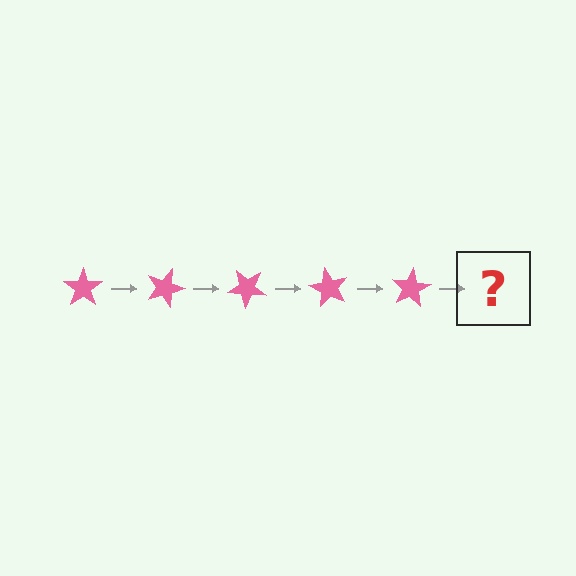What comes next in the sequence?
The next element should be a pink star rotated 100 degrees.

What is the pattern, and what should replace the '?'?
The pattern is that the star rotates 20 degrees each step. The '?' should be a pink star rotated 100 degrees.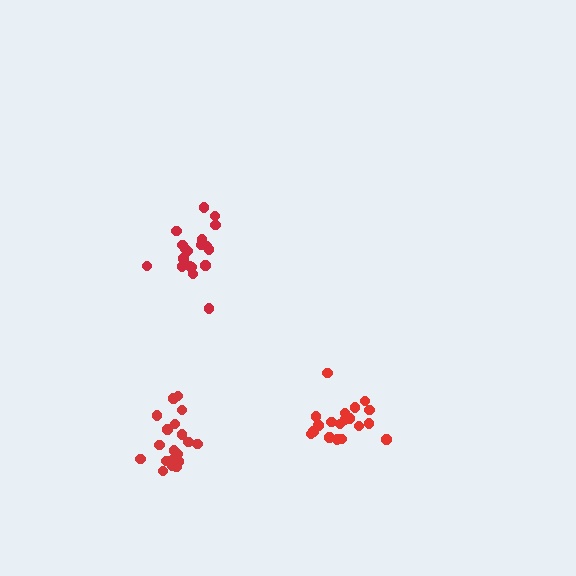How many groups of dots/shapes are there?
There are 3 groups.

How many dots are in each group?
Group 1: 19 dots, Group 2: 20 dots, Group 3: 19 dots (58 total).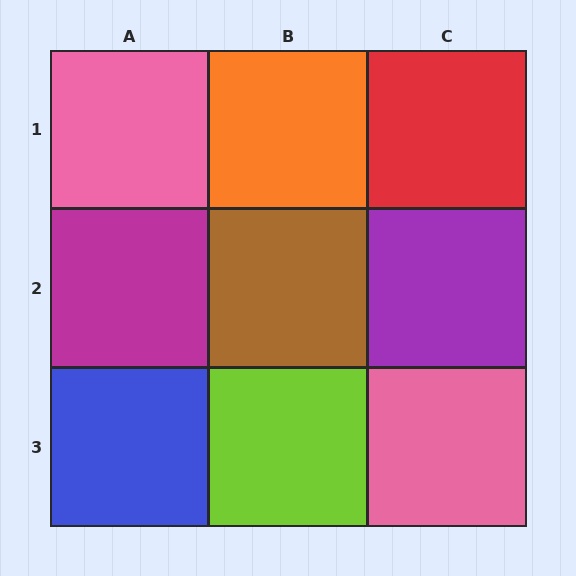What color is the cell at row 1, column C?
Red.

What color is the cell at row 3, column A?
Blue.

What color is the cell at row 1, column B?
Orange.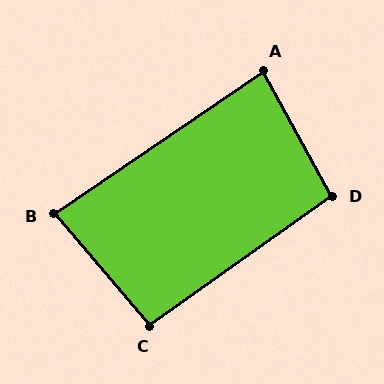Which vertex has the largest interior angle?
D, at approximately 97 degrees.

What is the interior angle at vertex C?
Approximately 95 degrees (obtuse).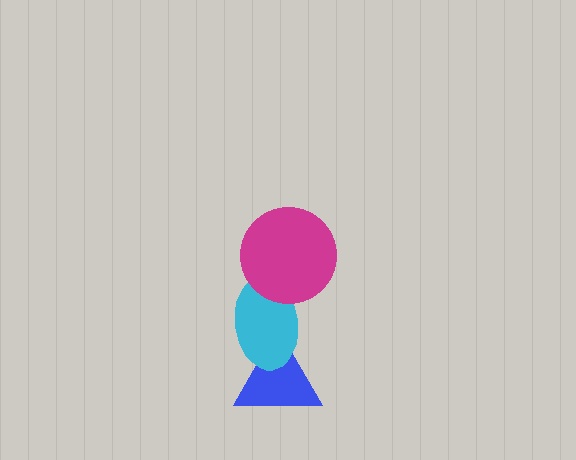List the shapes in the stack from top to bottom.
From top to bottom: the magenta circle, the cyan ellipse, the blue triangle.